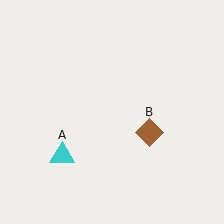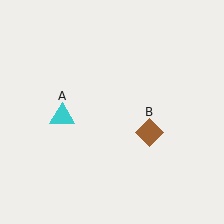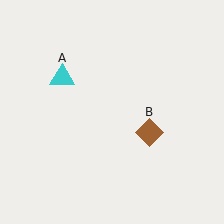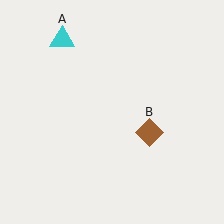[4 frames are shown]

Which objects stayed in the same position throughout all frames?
Brown diamond (object B) remained stationary.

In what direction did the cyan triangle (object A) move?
The cyan triangle (object A) moved up.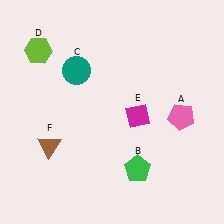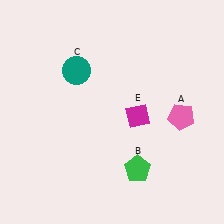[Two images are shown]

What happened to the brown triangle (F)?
The brown triangle (F) was removed in Image 2. It was in the bottom-left area of Image 1.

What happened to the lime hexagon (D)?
The lime hexagon (D) was removed in Image 2. It was in the top-left area of Image 1.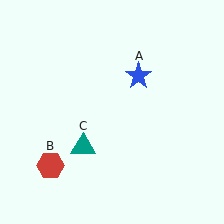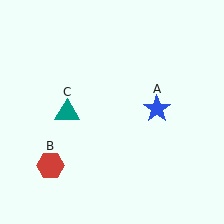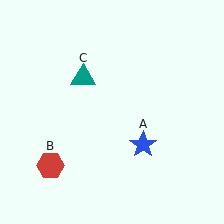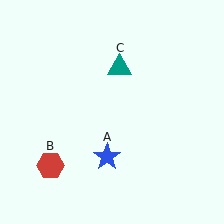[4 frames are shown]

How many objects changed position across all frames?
2 objects changed position: blue star (object A), teal triangle (object C).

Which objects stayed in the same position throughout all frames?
Red hexagon (object B) remained stationary.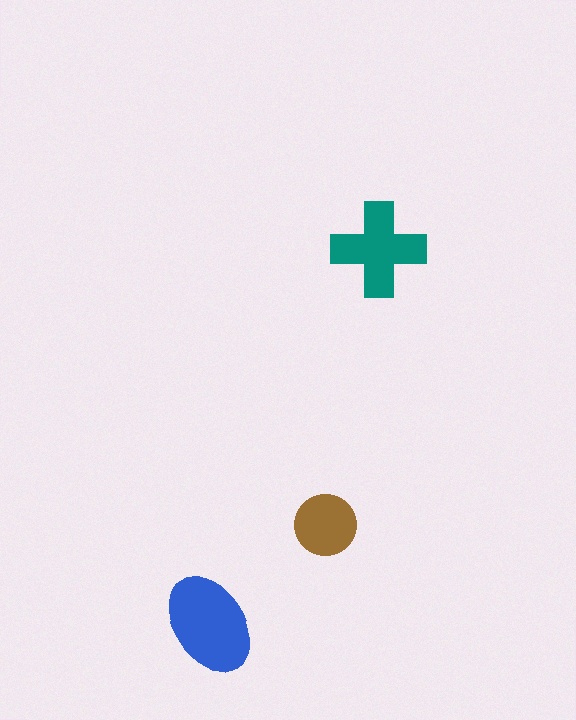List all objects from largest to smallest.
The blue ellipse, the teal cross, the brown circle.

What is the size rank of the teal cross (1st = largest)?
2nd.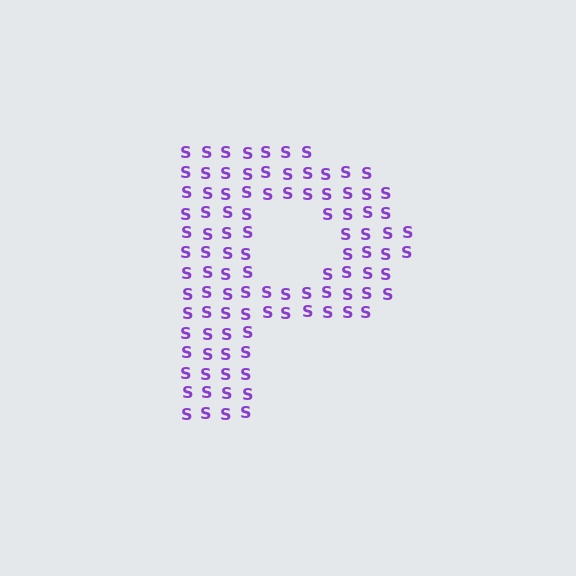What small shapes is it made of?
It is made of small letter S's.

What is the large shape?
The large shape is the letter P.